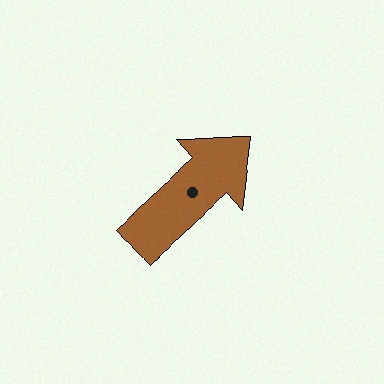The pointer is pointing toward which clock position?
Roughly 2 o'clock.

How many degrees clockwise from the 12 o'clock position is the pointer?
Approximately 48 degrees.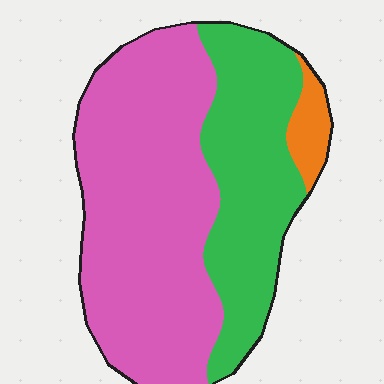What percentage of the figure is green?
Green takes up about one third (1/3) of the figure.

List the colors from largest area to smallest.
From largest to smallest: pink, green, orange.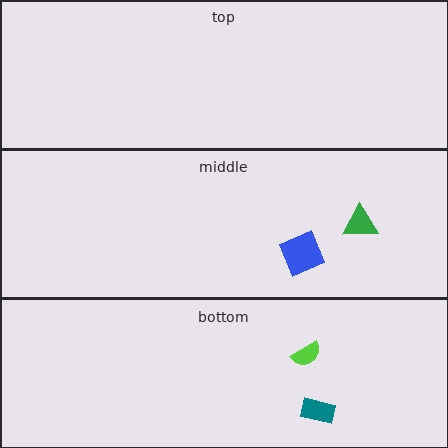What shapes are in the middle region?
The blue square, the green triangle.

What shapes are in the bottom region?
The teal rectangle, the lime semicircle.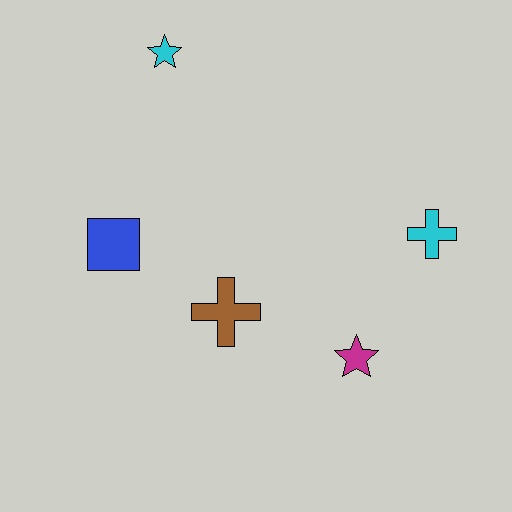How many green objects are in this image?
There are no green objects.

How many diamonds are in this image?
There are no diamonds.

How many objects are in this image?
There are 5 objects.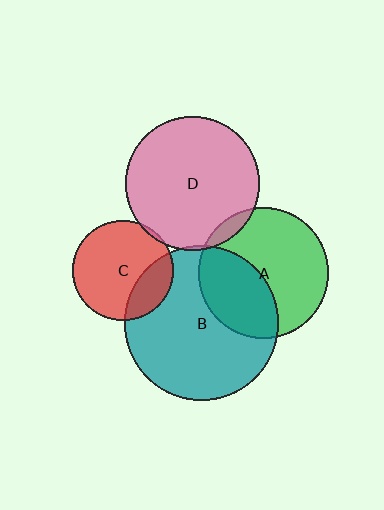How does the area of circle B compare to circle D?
Approximately 1.3 times.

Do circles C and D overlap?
Yes.